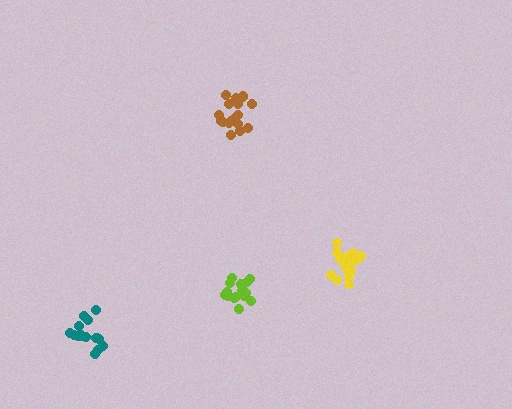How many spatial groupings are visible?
There are 4 spatial groupings.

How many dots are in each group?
Group 1: 17 dots, Group 2: 15 dots, Group 3: 19 dots, Group 4: 16 dots (67 total).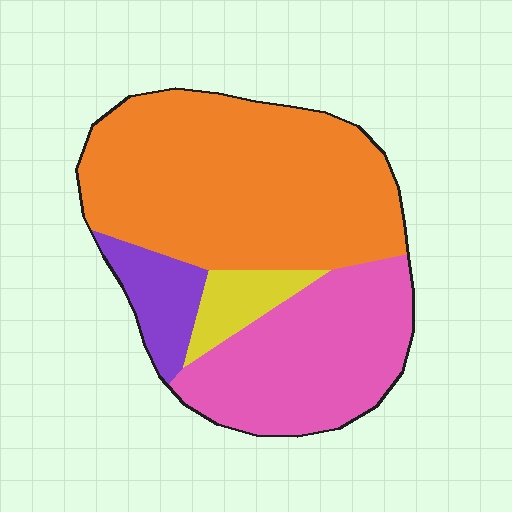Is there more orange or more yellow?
Orange.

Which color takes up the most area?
Orange, at roughly 55%.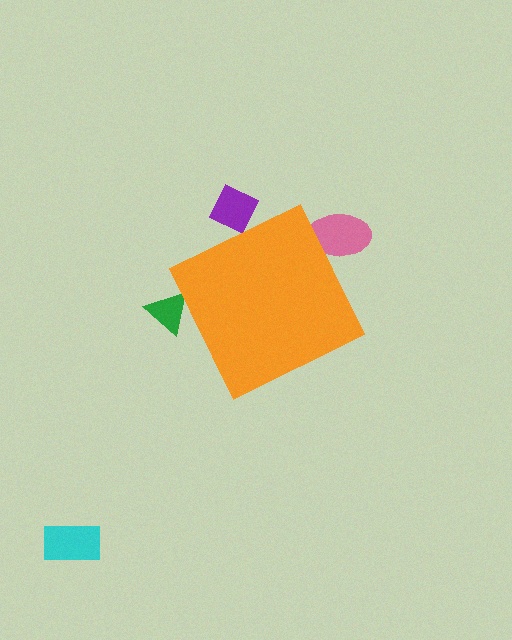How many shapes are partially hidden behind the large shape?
3 shapes are partially hidden.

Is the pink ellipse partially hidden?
Yes, the pink ellipse is partially hidden behind the orange diamond.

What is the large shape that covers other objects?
An orange diamond.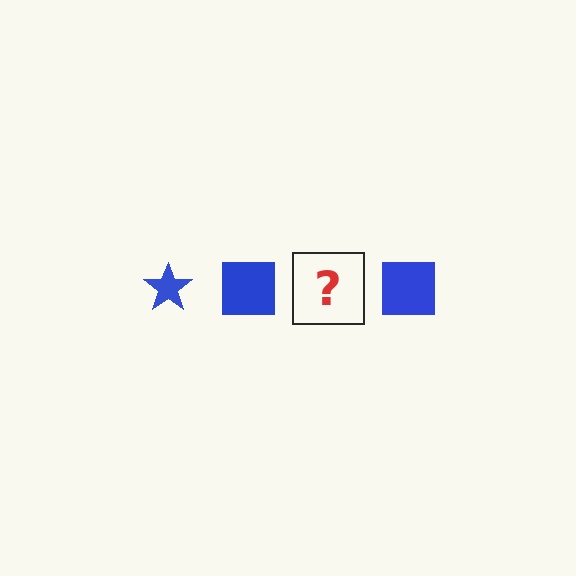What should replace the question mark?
The question mark should be replaced with a blue star.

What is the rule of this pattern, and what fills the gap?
The rule is that the pattern cycles through star, square shapes in blue. The gap should be filled with a blue star.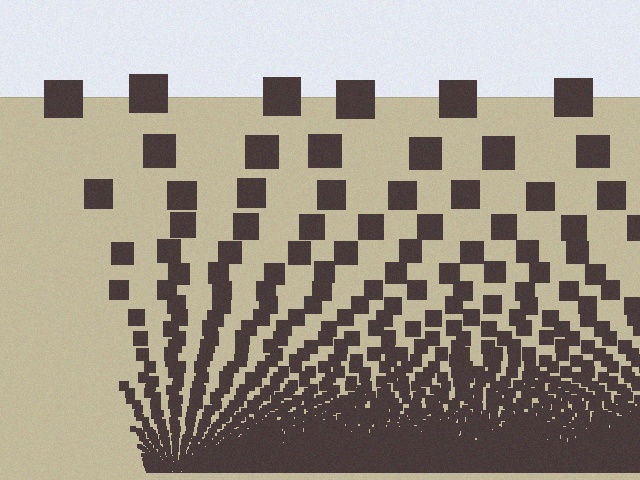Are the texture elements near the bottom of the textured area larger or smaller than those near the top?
Smaller. The gradient is inverted — elements near the bottom are smaller and denser.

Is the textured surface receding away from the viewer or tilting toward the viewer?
The surface appears to tilt toward the viewer. Texture elements get larger and sparser toward the top.